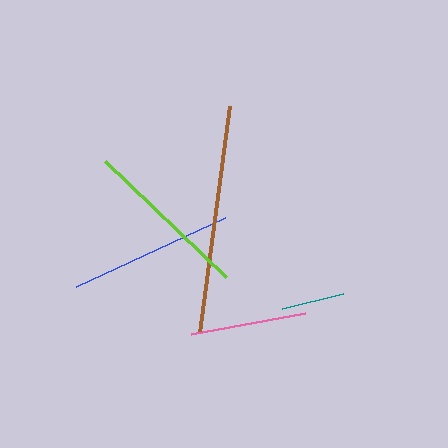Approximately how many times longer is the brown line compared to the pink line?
The brown line is approximately 2.0 times the length of the pink line.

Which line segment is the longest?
The brown line is the longest at approximately 228 pixels.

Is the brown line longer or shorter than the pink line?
The brown line is longer than the pink line.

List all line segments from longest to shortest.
From longest to shortest: brown, lime, blue, pink, teal.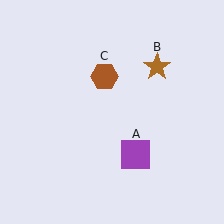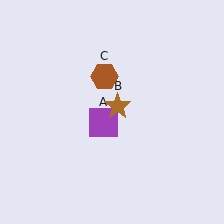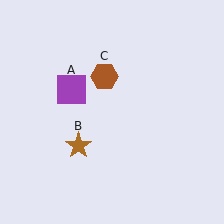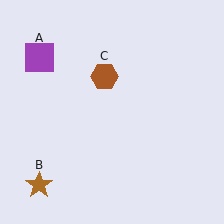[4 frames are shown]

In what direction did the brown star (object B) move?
The brown star (object B) moved down and to the left.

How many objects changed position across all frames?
2 objects changed position: purple square (object A), brown star (object B).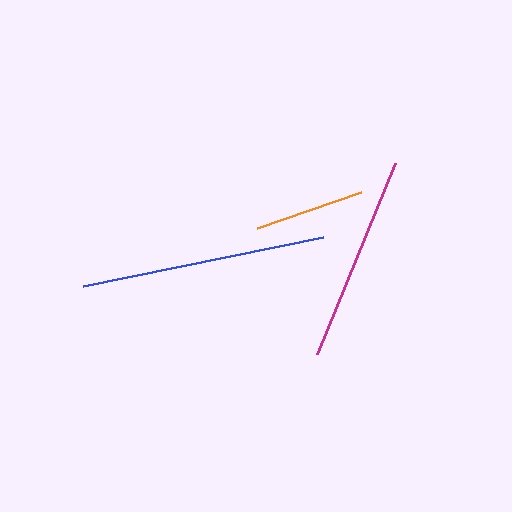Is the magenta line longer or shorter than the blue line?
The blue line is longer than the magenta line.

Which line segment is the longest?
The blue line is the longest at approximately 245 pixels.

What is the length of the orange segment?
The orange segment is approximately 110 pixels long.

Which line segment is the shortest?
The orange line is the shortest at approximately 110 pixels.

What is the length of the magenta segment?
The magenta segment is approximately 207 pixels long.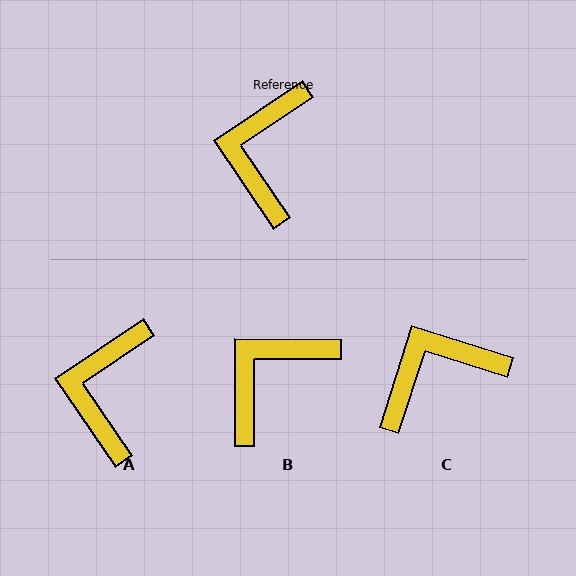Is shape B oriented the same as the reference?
No, it is off by about 35 degrees.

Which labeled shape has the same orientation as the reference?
A.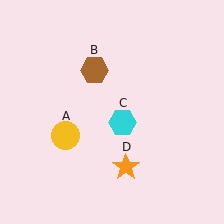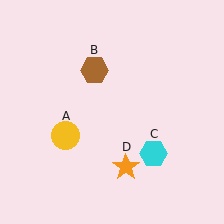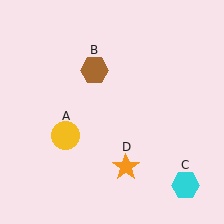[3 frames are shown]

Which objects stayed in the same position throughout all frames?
Yellow circle (object A) and brown hexagon (object B) and orange star (object D) remained stationary.